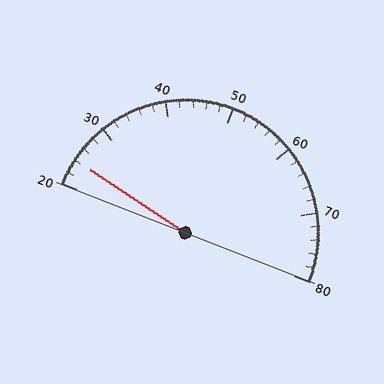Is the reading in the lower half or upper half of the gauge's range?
The reading is in the lower half of the range (20 to 80).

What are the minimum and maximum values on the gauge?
The gauge ranges from 20 to 80.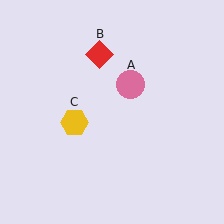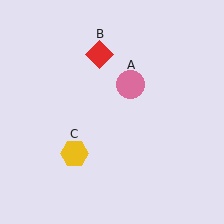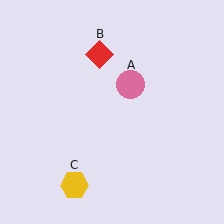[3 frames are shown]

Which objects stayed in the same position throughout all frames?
Pink circle (object A) and red diamond (object B) remained stationary.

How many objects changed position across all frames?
1 object changed position: yellow hexagon (object C).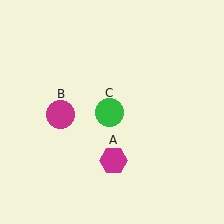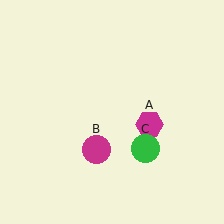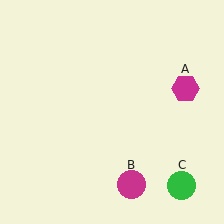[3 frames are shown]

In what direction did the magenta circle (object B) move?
The magenta circle (object B) moved down and to the right.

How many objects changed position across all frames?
3 objects changed position: magenta hexagon (object A), magenta circle (object B), green circle (object C).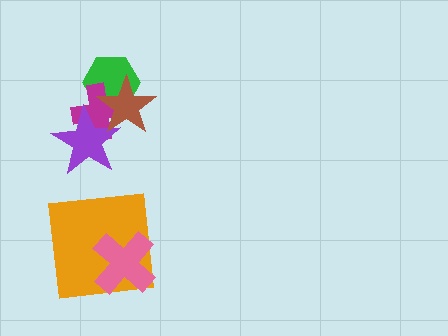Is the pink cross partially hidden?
No, no other shape covers it.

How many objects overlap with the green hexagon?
2 objects overlap with the green hexagon.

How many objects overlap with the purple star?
2 objects overlap with the purple star.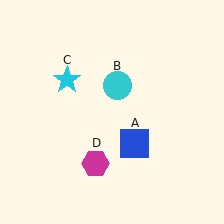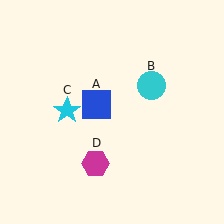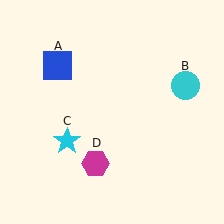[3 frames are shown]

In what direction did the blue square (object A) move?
The blue square (object A) moved up and to the left.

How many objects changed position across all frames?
3 objects changed position: blue square (object A), cyan circle (object B), cyan star (object C).